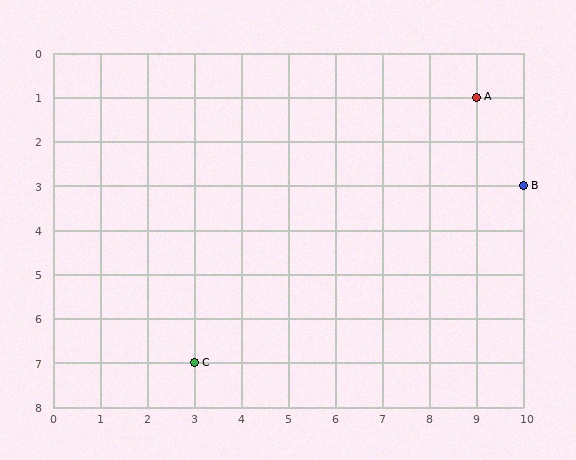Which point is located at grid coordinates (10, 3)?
Point B is at (10, 3).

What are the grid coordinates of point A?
Point A is at grid coordinates (9, 1).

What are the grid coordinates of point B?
Point B is at grid coordinates (10, 3).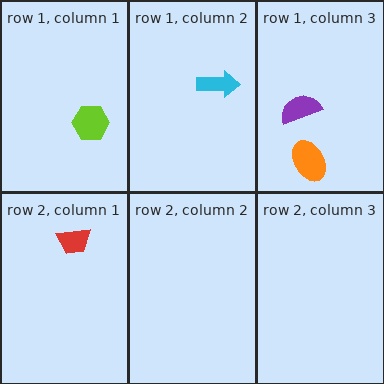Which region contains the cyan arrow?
The row 1, column 2 region.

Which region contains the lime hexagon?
The row 1, column 1 region.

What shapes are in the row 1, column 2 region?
The cyan arrow.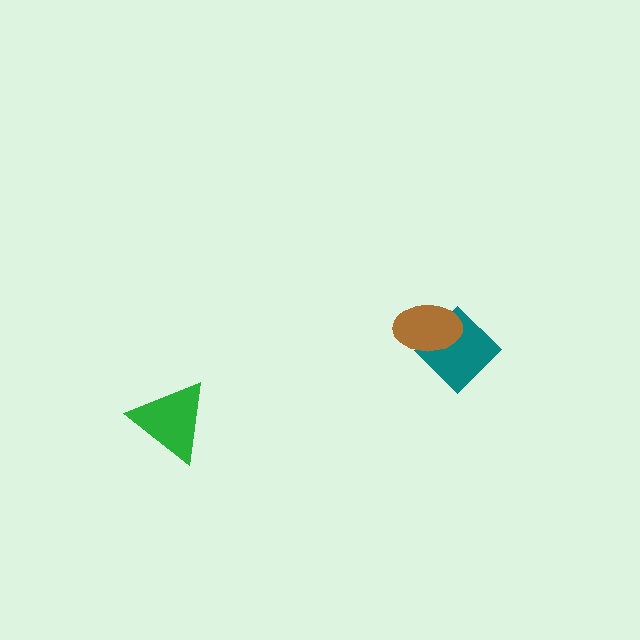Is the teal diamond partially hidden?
Yes, it is partially covered by another shape.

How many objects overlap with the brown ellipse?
1 object overlaps with the brown ellipse.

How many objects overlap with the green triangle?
0 objects overlap with the green triangle.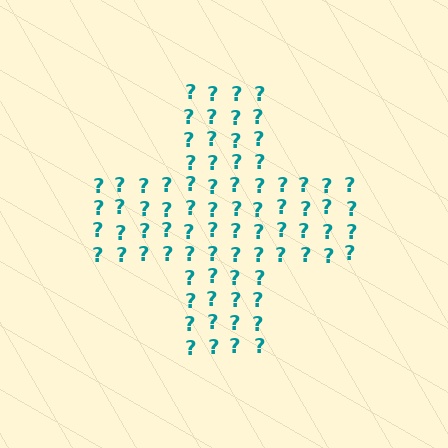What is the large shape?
The large shape is a cross.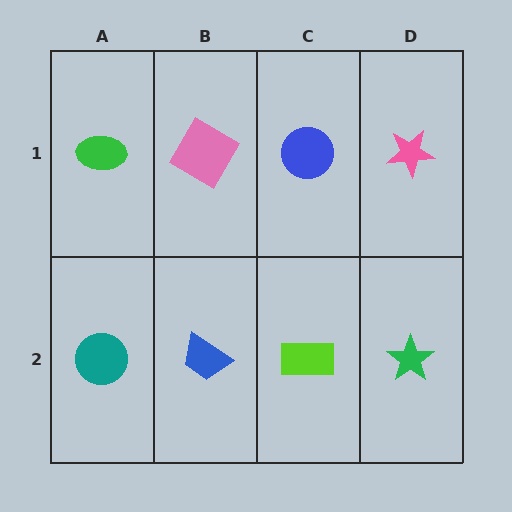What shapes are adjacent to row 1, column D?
A green star (row 2, column D), a blue circle (row 1, column C).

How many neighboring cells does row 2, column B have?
3.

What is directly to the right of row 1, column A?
A pink square.